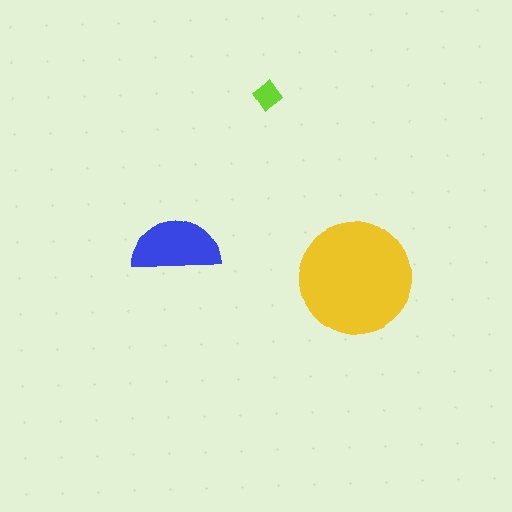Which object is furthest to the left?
The blue semicircle is leftmost.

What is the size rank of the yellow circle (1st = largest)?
1st.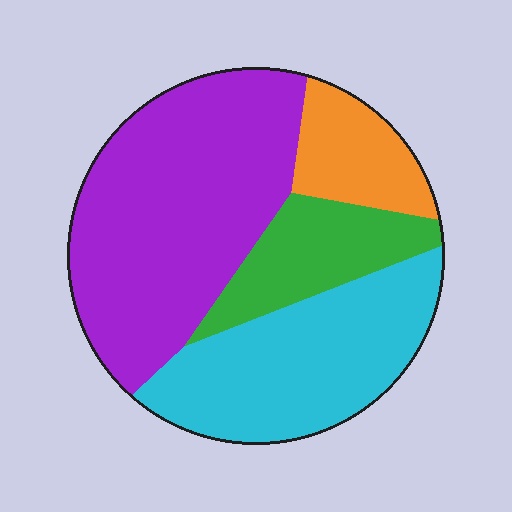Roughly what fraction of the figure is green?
Green covers about 15% of the figure.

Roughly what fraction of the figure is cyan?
Cyan takes up about one third (1/3) of the figure.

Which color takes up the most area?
Purple, at roughly 45%.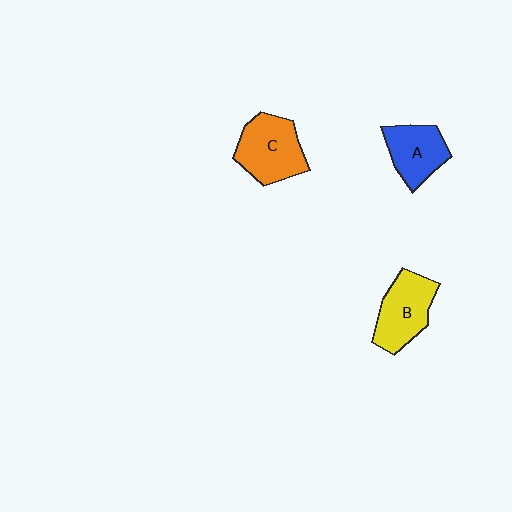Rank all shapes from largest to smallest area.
From largest to smallest: C (orange), B (yellow), A (blue).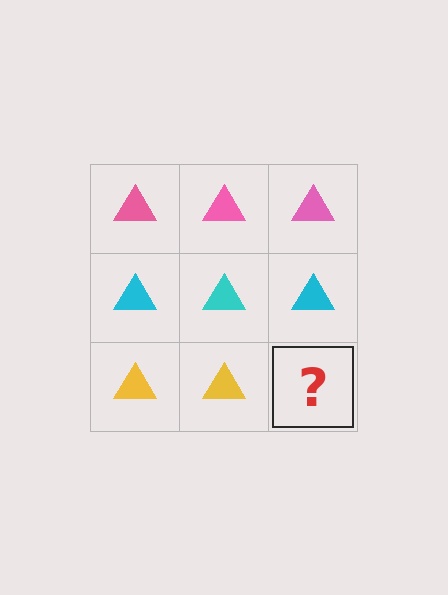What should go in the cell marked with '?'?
The missing cell should contain a yellow triangle.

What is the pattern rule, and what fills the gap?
The rule is that each row has a consistent color. The gap should be filled with a yellow triangle.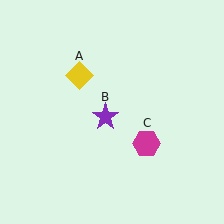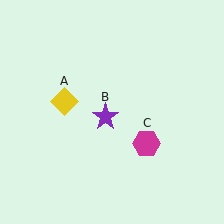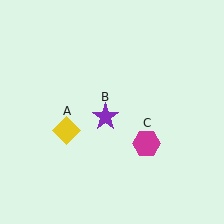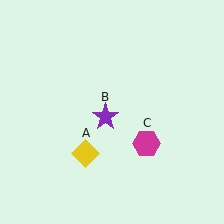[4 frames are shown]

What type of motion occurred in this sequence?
The yellow diamond (object A) rotated counterclockwise around the center of the scene.